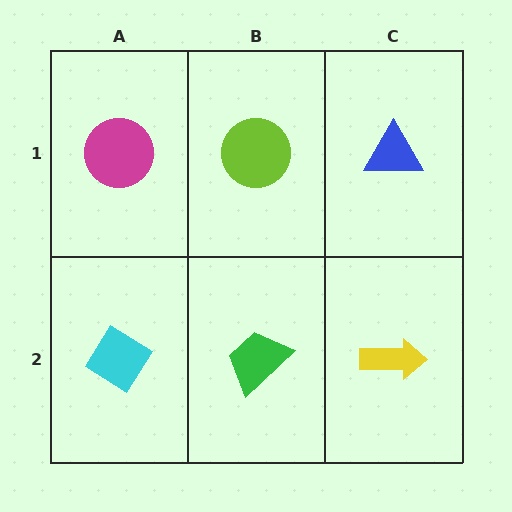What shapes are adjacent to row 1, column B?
A green trapezoid (row 2, column B), a magenta circle (row 1, column A), a blue triangle (row 1, column C).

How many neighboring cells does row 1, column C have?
2.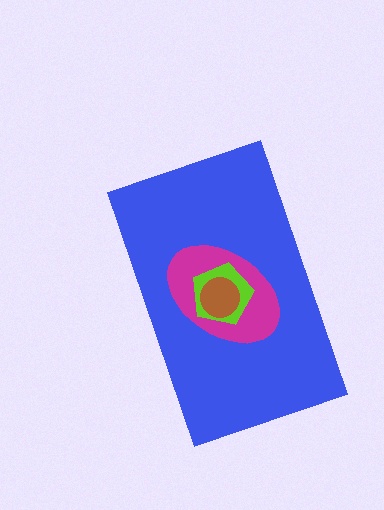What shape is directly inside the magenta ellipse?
The lime pentagon.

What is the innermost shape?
The brown circle.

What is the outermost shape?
The blue rectangle.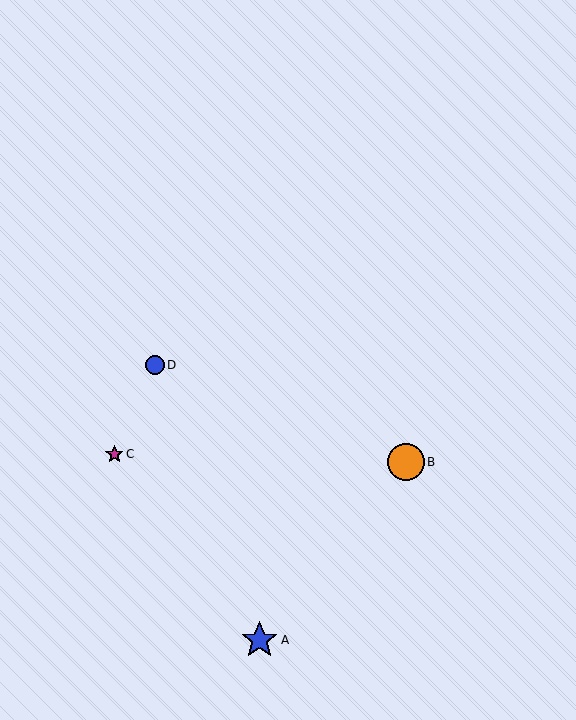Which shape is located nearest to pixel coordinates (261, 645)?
The blue star (labeled A) at (260, 640) is nearest to that location.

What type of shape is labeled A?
Shape A is a blue star.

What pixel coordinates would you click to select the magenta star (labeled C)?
Click at (114, 454) to select the magenta star C.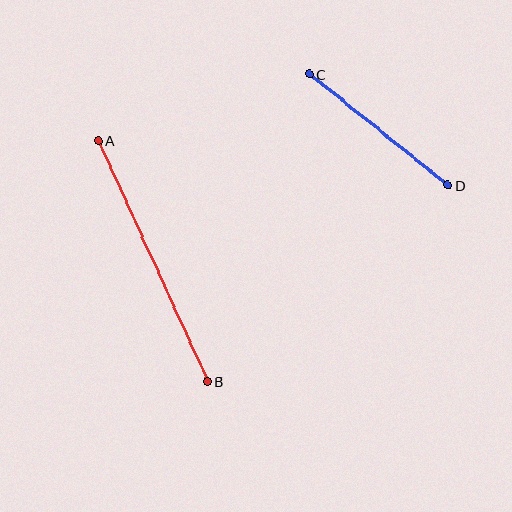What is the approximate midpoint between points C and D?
The midpoint is at approximately (379, 130) pixels.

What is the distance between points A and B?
The distance is approximately 264 pixels.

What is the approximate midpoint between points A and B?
The midpoint is at approximately (153, 261) pixels.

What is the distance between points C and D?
The distance is approximately 177 pixels.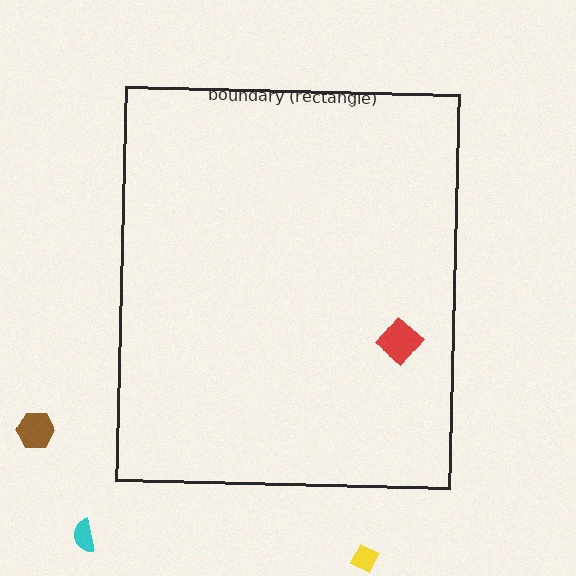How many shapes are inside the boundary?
1 inside, 3 outside.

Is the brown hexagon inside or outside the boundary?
Outside.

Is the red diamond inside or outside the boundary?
Inside.